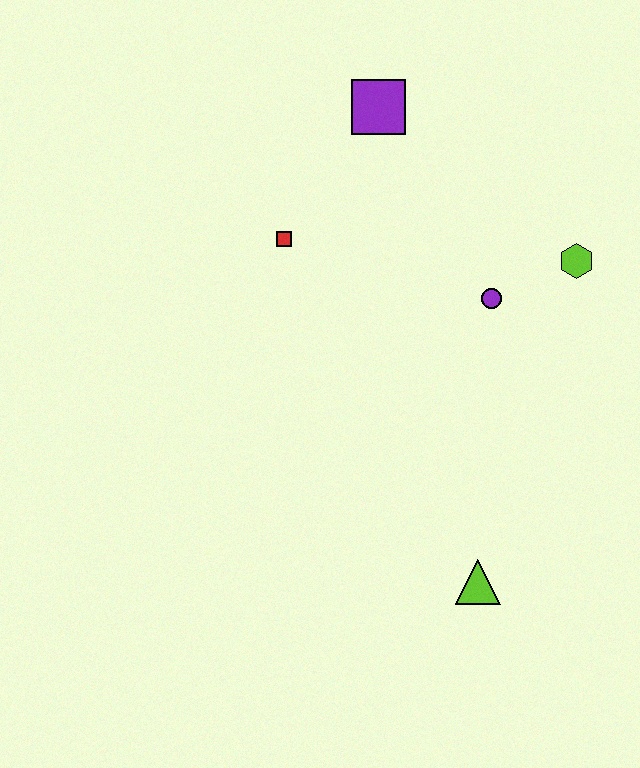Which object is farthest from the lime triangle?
The purple square is farthest from the lime triangle.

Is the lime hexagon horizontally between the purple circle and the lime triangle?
No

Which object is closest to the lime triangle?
The purple circle is closest to the lime triangle.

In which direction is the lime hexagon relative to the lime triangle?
The lime hexagon is above the lime triangle.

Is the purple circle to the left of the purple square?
No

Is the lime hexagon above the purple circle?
Yes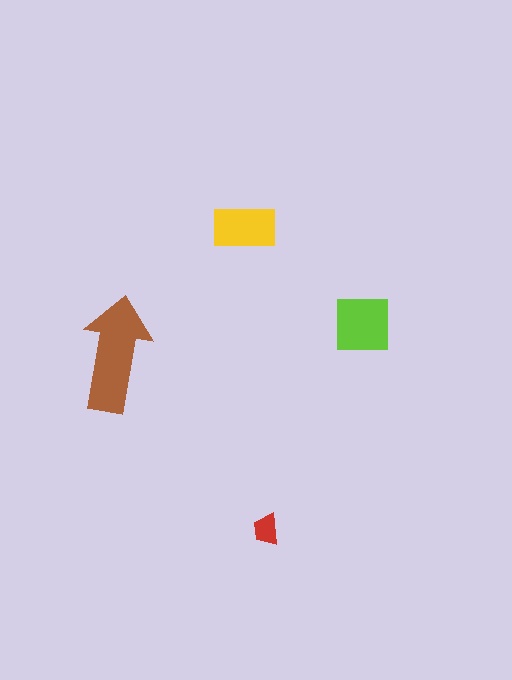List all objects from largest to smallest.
The brown arrow, the lime square, the yellow rectangle, the red trapezoid.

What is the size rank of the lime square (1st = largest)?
2nd.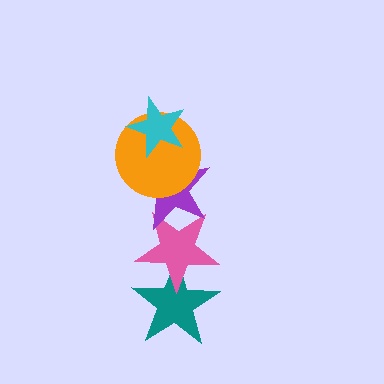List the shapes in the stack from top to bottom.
From top to bottom: the cyan star, the orange circle, the purple star, the pink star, the teal star.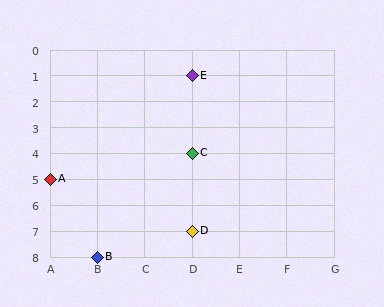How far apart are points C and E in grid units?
Points C and E are 3 rows apart.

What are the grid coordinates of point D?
Point D is at grid coordinates (D, 7).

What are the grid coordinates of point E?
Point E is at grid coordinates (D, 1).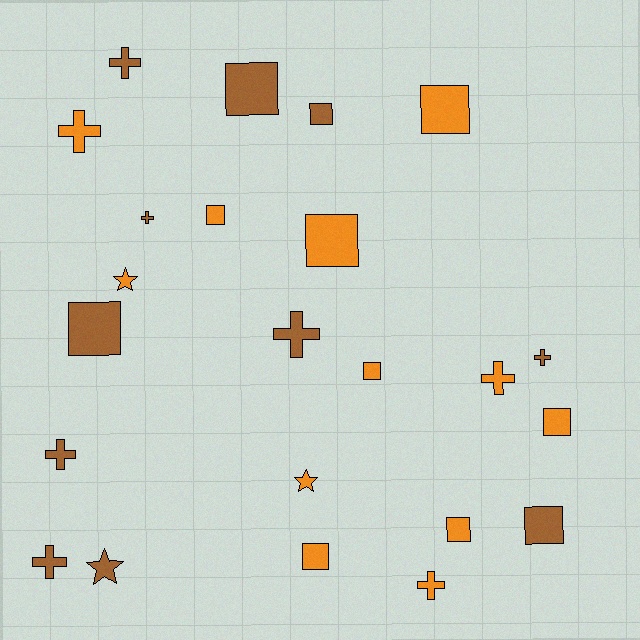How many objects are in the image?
There are 23 objects.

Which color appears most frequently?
Orange, with 12 objects.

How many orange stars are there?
There are 2 orange stars.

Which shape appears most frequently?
Square, with 11 objects.